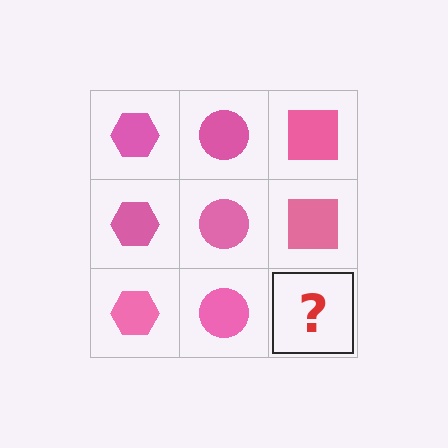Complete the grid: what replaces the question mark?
The question mark should be replaced with a pink square.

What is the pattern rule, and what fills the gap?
The rule is that each column has a consistent shape. The gap should be filled with a pink square.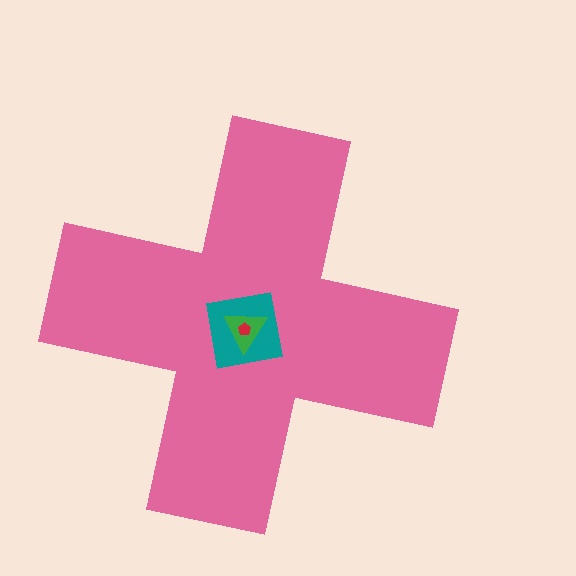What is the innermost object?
The red pentagon.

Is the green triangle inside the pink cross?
Yes.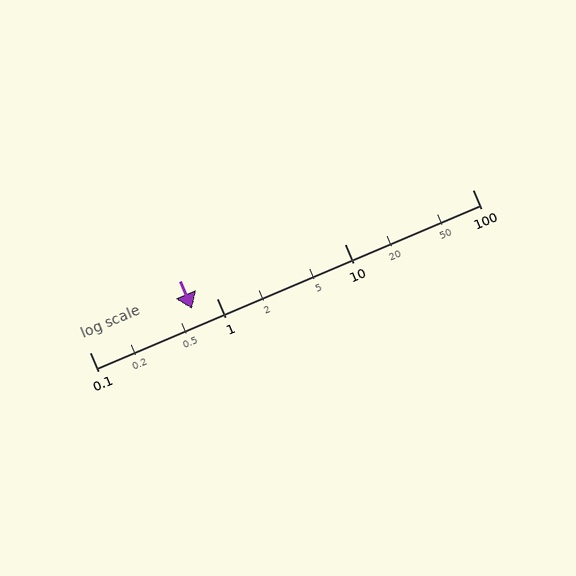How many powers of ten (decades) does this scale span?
The scale spans 3 decades, from 0.1 to 100.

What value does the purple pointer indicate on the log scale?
The pointer indicates approximately 0.64.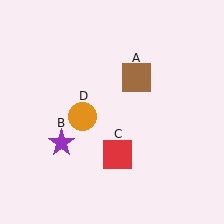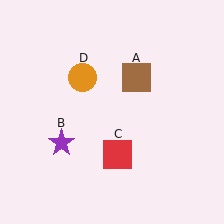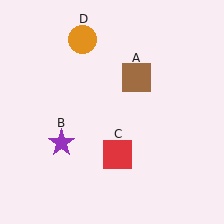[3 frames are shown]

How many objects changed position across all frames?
1 object changed position: orange circle (object D).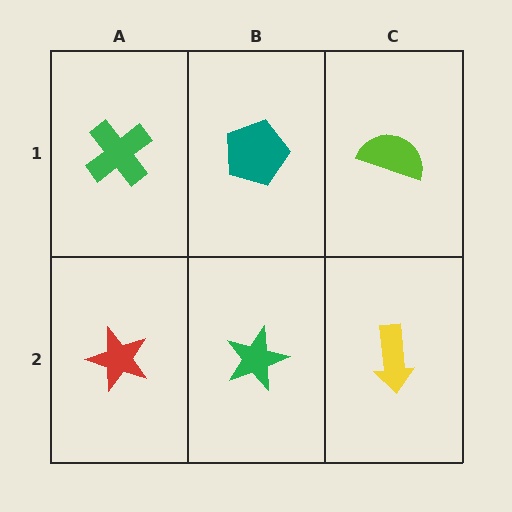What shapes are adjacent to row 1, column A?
A red star (row 2, column A), a teal pentagon (row 1, column B).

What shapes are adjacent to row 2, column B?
A teal pentagon (row 1, column B), a red star (row 2, column A), a yellow arrow (row 2, column C).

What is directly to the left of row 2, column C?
A green star.